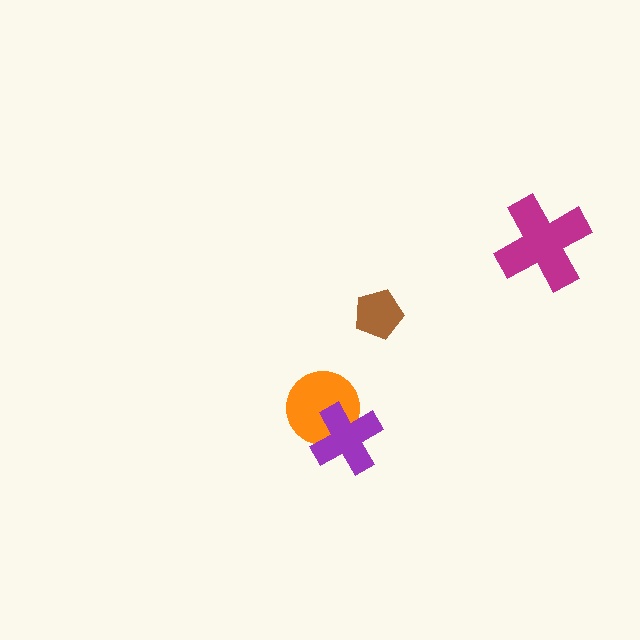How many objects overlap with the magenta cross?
0 objects overlap with the magenta cross.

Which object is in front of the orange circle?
The purple cross is in front of the orange circle.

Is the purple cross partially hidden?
No, no other shape covers it.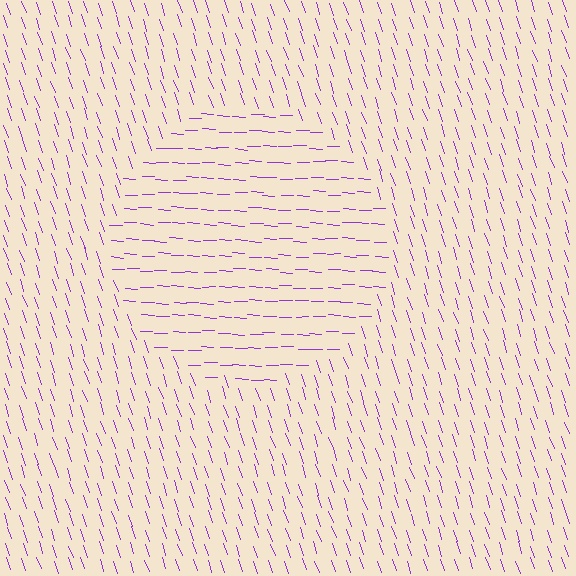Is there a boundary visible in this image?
Yes, there is a texture boundary formed by a change in line orientation.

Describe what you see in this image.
The image is filled with small purple line segments. A circle region in the image has lines oriented differently from the surrounding lines, creating a visible texture boundary.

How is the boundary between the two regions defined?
The boundary is defined purely by a change in line orientation (approximately 69 degrees difference). All lines are the same color and thickness.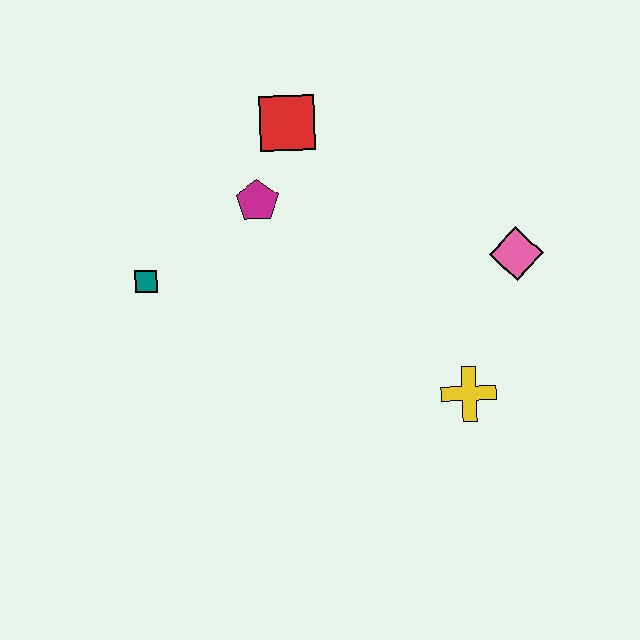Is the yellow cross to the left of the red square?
No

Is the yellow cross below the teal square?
Yes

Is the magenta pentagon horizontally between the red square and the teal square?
Yes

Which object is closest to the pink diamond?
The yellow cross is closest to the pink diamond.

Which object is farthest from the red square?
The yellow cross is farthest from the red square.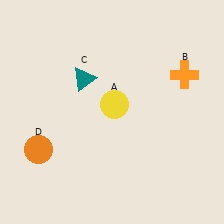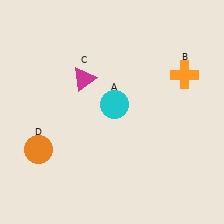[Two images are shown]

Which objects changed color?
A changed from yellow to cyan. C changed from teal to magenta.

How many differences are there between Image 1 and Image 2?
There are 2 differences between the two images.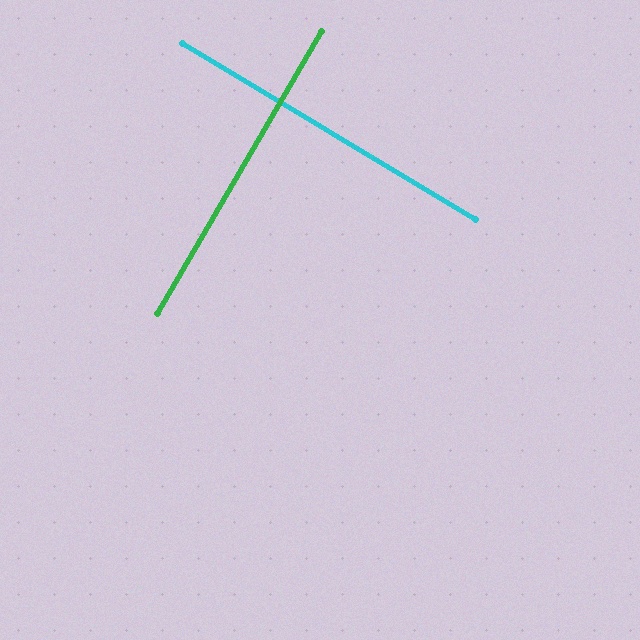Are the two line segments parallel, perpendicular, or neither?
Perpendicular — they meet at approximately 89°.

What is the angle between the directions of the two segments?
Approximately 89 degrees.